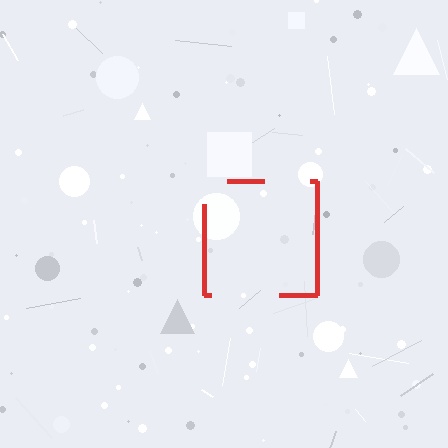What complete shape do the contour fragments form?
The contour fragments form a square.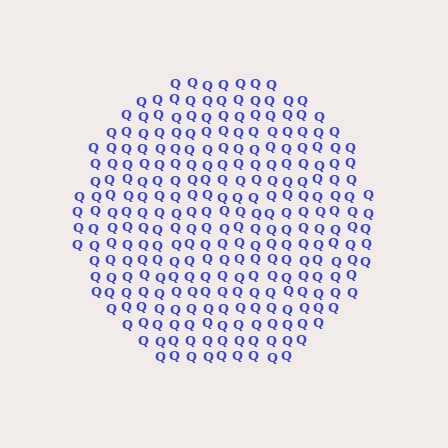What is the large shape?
The large shape is a circle.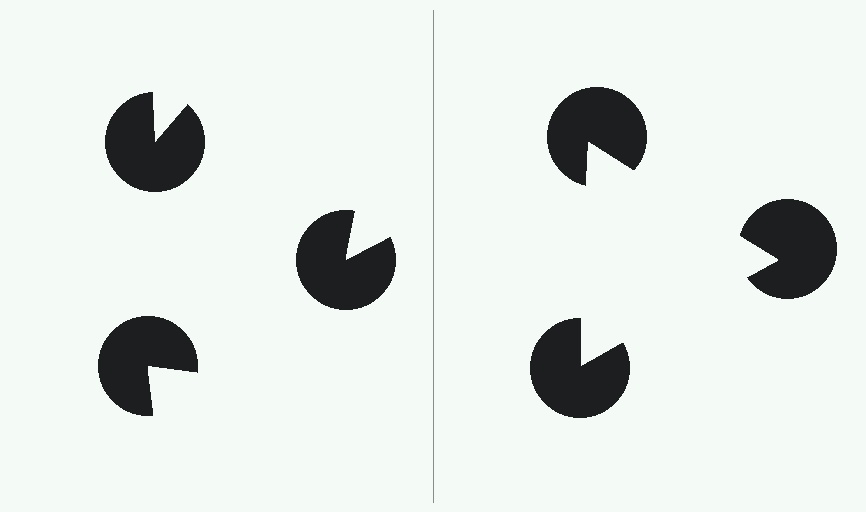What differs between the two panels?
The pac-man discs are positioned identically on both sides; only the wedge orientations differ. On the right they align to a triangle; on the left they are misaligned.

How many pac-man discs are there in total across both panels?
6 — 3 on each side.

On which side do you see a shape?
An illusory triangle appears on the right side. On the left side the wedge cuts are rotated, so no coherent shape forms.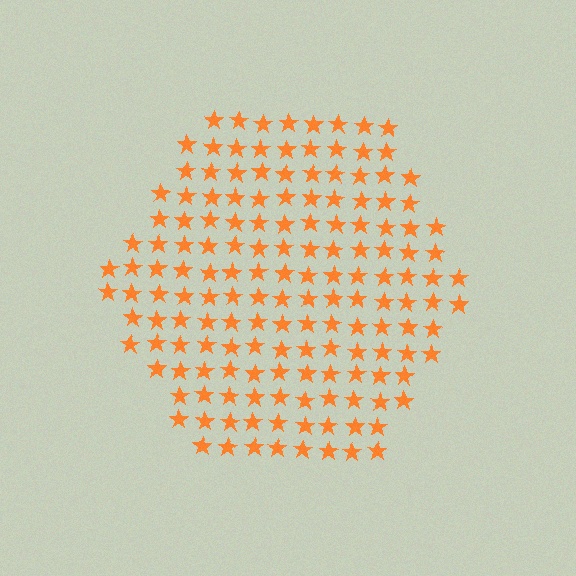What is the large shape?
The large shape is a hexagon.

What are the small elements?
The small elements are stars.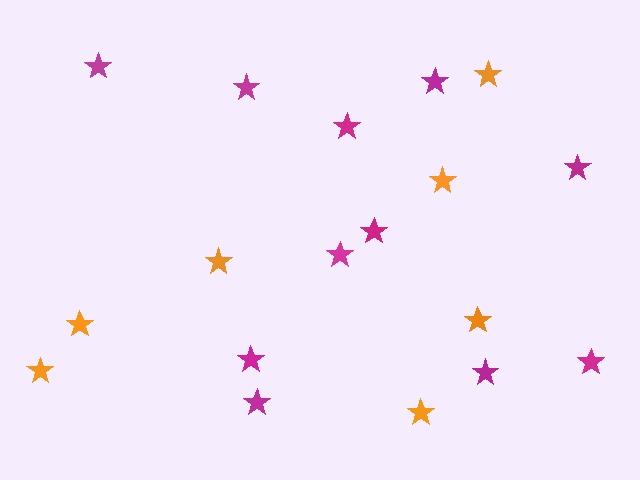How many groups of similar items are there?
There are 2 groups: one group of orange stars (7) and one group of magenta stars (11).